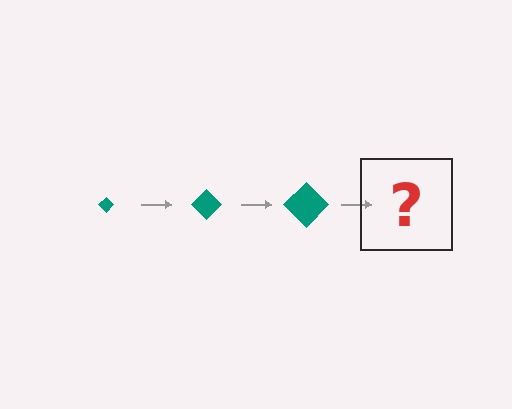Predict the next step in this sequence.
The next step is a teal diamond, larger than the previous one.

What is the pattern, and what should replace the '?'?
The pattern is that the diamond gets progressively larger each step. The '?' should be a teal diamond, larger than the previous one.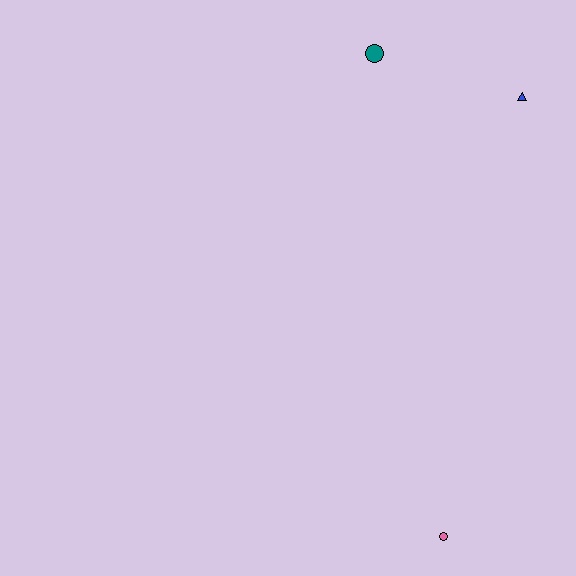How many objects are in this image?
There are 3 objects.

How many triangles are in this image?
There is 1 triangle.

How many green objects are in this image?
There are no green objects.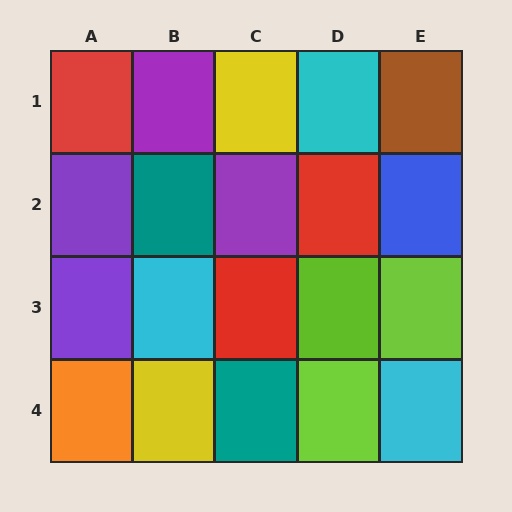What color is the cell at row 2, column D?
Red.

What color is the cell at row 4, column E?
Cyan.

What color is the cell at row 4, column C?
Teal.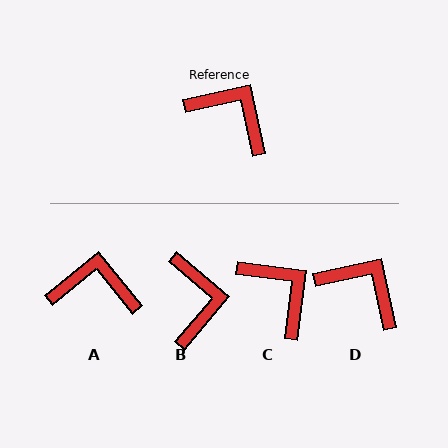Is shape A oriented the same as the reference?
No, it is off by about 26 degrees.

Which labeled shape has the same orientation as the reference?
D.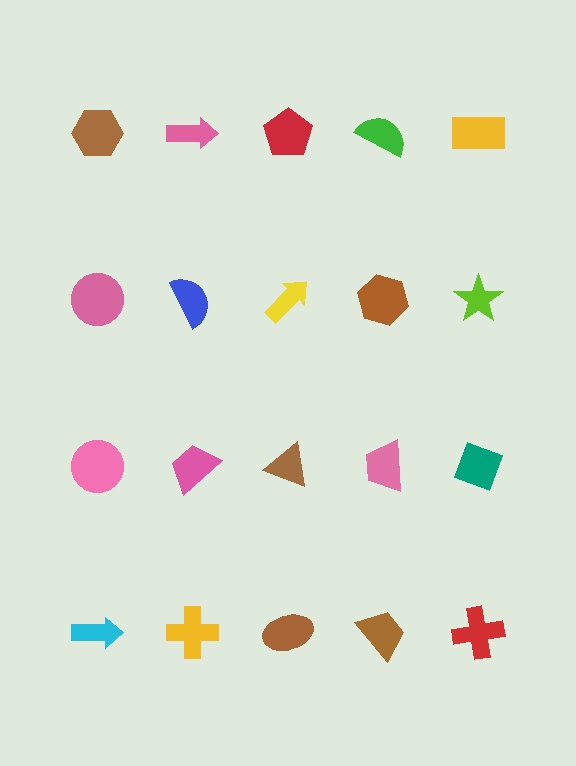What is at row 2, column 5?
A lime star.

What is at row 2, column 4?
A brown hexagon.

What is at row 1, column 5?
A yellow rectangle.